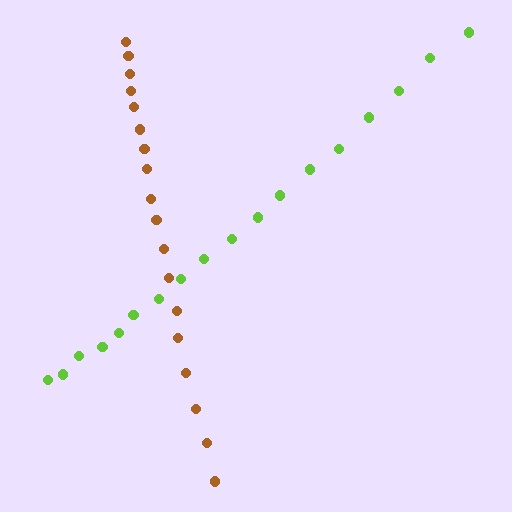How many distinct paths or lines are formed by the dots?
There are 2 distinct paths.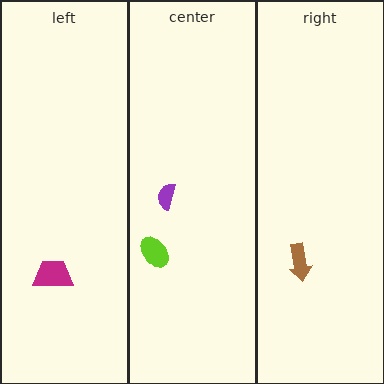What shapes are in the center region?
The lime ellipse, the purple semicircle.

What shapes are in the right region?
The brown arrow.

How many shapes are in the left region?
1.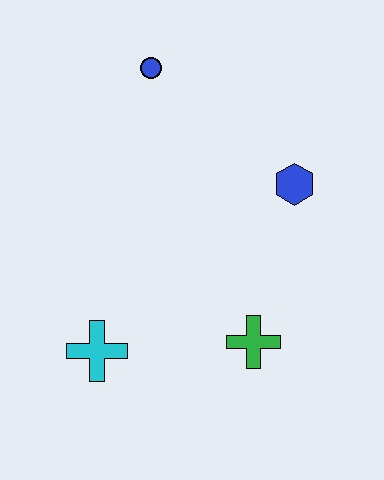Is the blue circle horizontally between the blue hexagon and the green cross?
No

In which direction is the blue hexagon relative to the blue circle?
The blue hexagon is to the right of the blue circle.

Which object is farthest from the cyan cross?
The blue circle is farthest from the cyan cross.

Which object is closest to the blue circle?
The blue hexagon is closest to the blue circle.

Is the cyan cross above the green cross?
No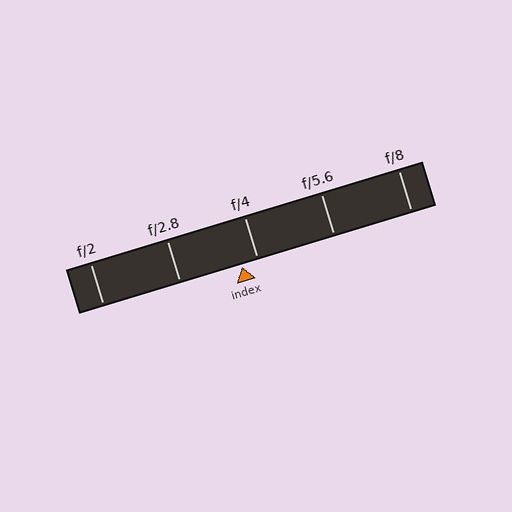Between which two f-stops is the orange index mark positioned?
The index mark is between f/2.8 and f/4.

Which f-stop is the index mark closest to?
The index mark is closest to f/4.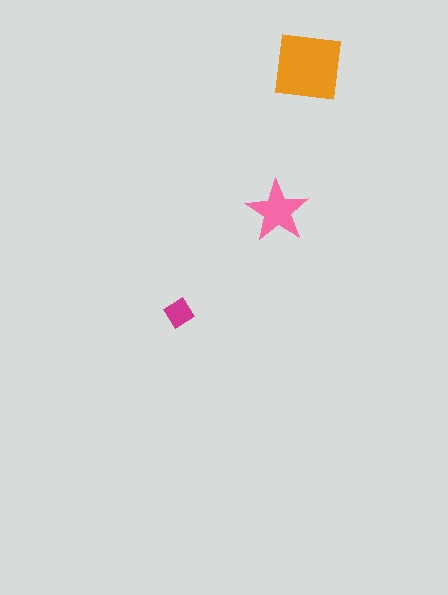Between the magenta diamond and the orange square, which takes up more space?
The orange square.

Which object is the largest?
The orange square.